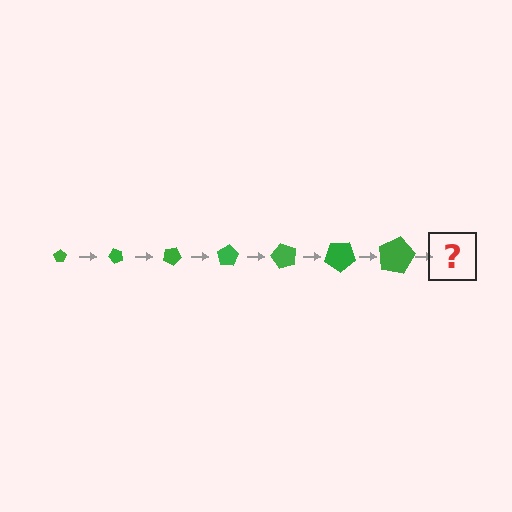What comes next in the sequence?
The next element should be a pentagon, larger than the previous one and rotated 350 degrees from the start.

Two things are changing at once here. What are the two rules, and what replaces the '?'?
The two rules are that the pentagon grows larger each step and it rotates 50 degrees each step. The '?' should be a pentagon, larger than the previous one and rotated 350 degrees from the start.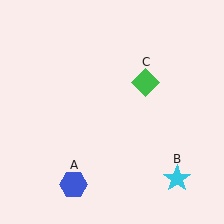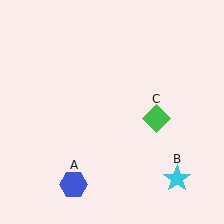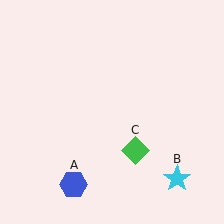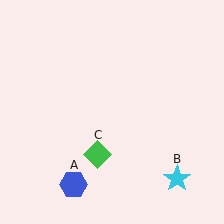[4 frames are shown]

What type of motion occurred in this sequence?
The green diamond (object C) rotated clockwise around the center of the scene.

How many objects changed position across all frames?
1 object changed position: green diamond (object C).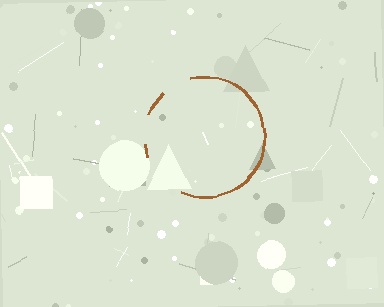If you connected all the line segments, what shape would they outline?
They would outline a circle.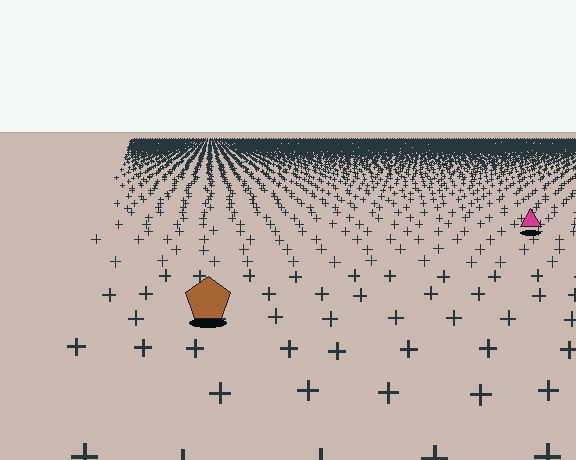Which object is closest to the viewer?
The brown pentagon is closest. The texture marks near it are larger and more spread out.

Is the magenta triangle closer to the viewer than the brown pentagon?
No. The brown pentagon is closer — you can tell from the texture gradient: the ground texture is coarser near it.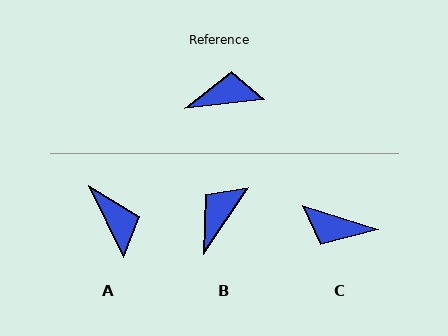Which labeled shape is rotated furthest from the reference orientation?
C, about 156 degrees away.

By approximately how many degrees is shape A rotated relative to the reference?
Approximately 71 degrees clockwise.